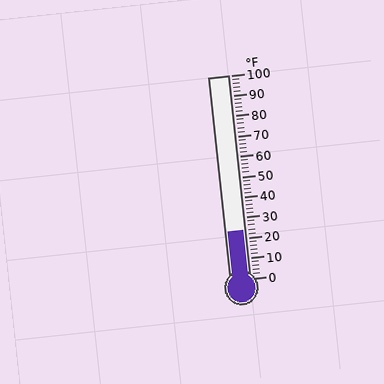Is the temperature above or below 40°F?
The temperature is below 40°F.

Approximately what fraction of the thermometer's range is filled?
The thermometer is filled to approximately 25% of its range.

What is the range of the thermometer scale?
The thermometer scale ranges from 0°F to 100°F.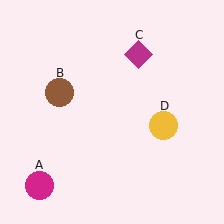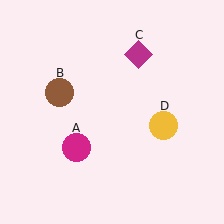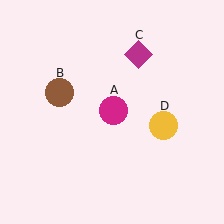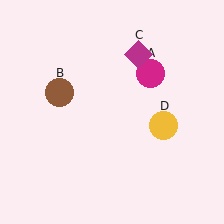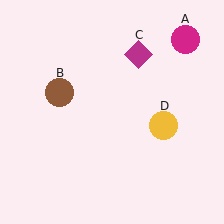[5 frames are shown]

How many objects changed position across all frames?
1 object changed position: magenta circle (object A).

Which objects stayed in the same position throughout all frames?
Brown circle (object B) and magenta diamond (object C) and yellow circle (object D) remained stationary.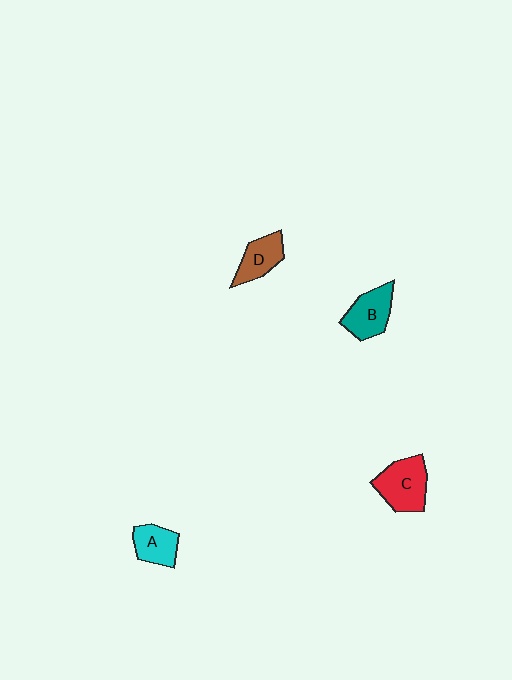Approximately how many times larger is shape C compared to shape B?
Approximately 1.2 times.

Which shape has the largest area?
Shape C (red).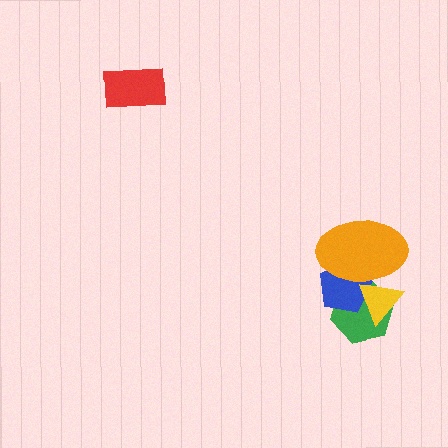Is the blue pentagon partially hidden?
Yes, it is partially covered by another shape.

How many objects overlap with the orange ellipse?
3 objects overlap with the orange ellipse.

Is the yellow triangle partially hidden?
Yes, it is partially covered by another shape.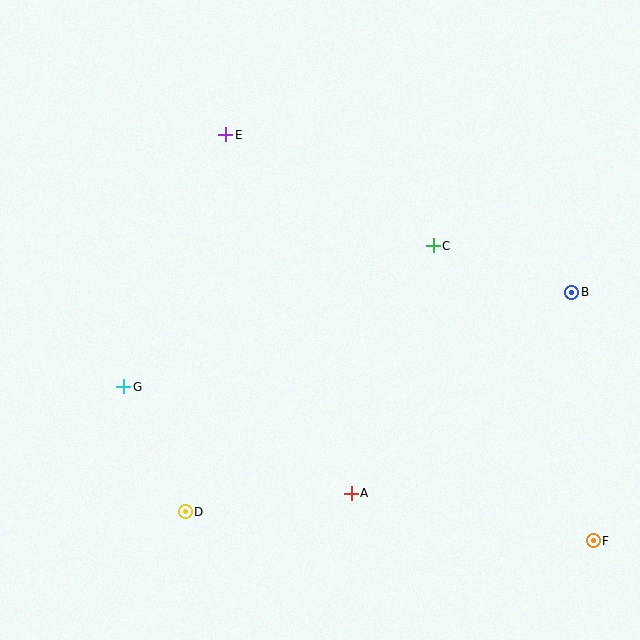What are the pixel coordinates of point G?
Point G is at (124, 387).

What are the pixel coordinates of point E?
Point E is at (226, 135).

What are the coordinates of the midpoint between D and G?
The midpoint between D and G is at (154, 449).